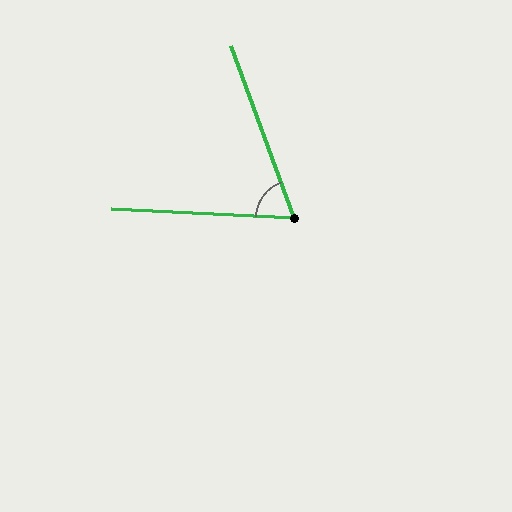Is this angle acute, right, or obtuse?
It is acute.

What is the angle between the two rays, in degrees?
Approximately 67 degrees.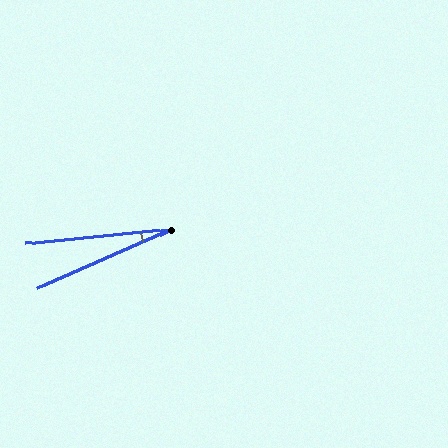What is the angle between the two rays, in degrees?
Approximately 18 degrees.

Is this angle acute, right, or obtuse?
It is acute.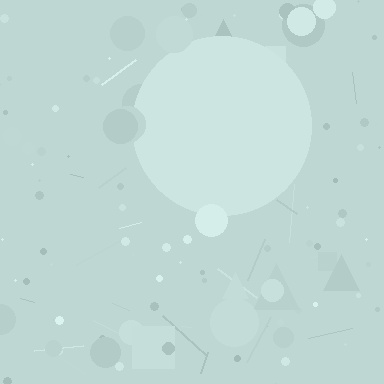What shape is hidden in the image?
A circle is hidden in the image.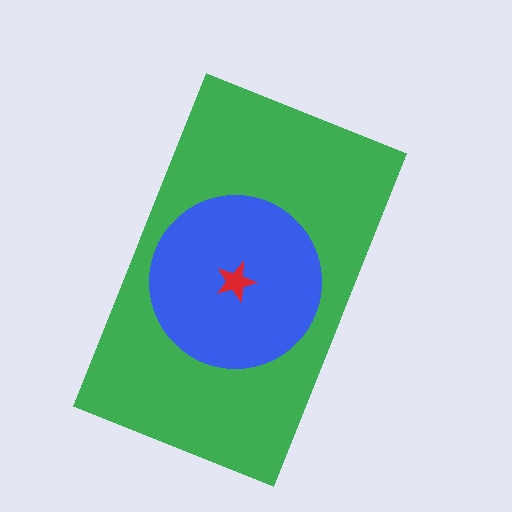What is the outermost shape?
The green rectangle.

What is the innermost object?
The red star.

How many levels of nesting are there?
3.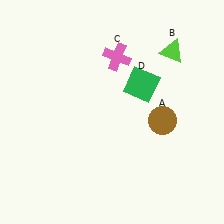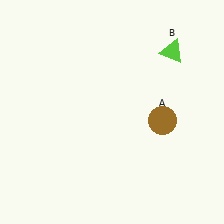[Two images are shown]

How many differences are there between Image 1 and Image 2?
There are 2 differences between the two images.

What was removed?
The pink cross (C), the green square (D) were removed in Image 2.